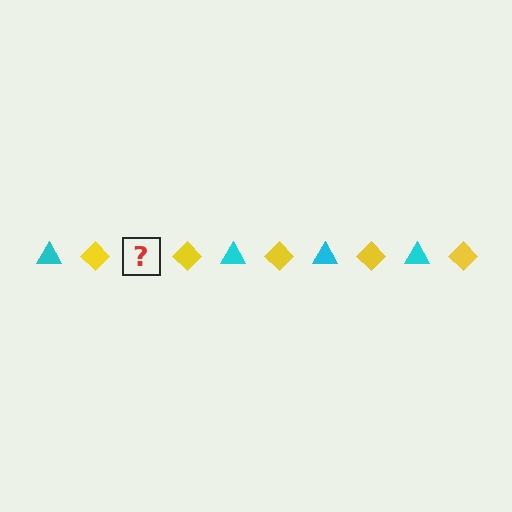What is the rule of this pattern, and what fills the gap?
The rule is that the pattern alternates between cyan triangle and yellow diamond. The gap should be filled with a cyan triangle.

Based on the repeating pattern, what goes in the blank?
The blank should be a cyan triangle.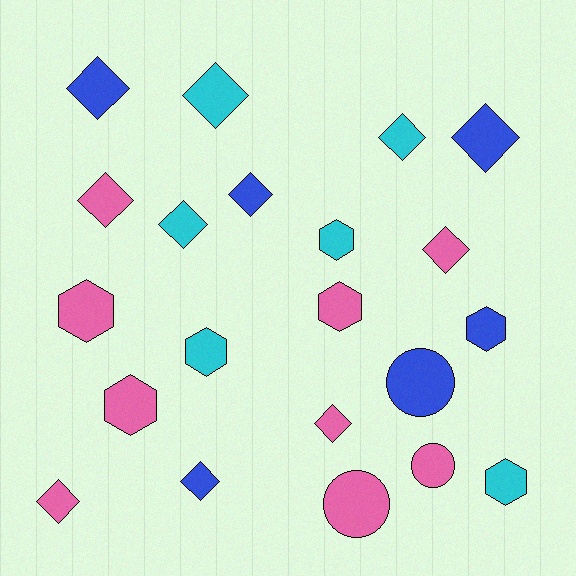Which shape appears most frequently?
Diamond, with 11 objects.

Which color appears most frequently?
Pink, with 9 objects.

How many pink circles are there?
There are 2 pink circles.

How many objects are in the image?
There are 21 objects.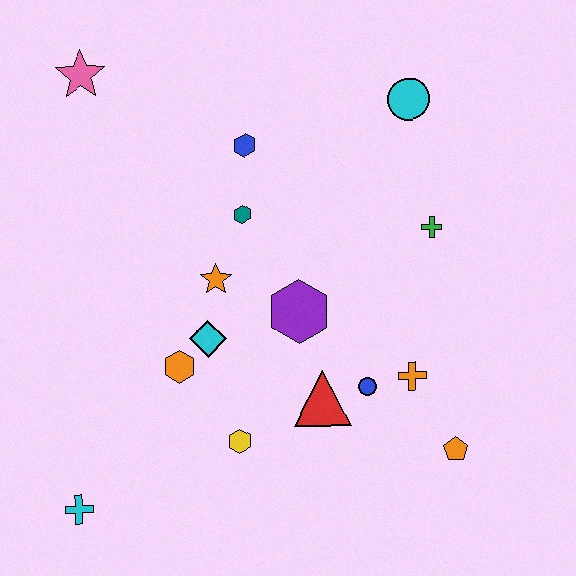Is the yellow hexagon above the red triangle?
No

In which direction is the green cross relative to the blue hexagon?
The green cross is to the right of the blue hexagon.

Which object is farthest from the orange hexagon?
The cyan circle is farthest from the orange hexagon.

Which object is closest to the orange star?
The cyan diamond is closest to the orange star.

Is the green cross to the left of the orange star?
No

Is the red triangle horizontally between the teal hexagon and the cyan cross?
No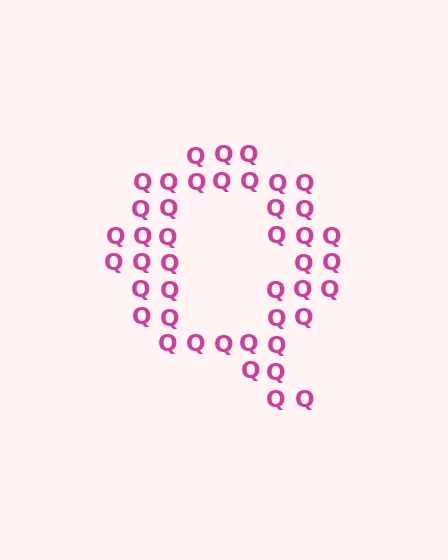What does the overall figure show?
The overall figure shows the letter Q.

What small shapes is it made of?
It is made of small letter Q's.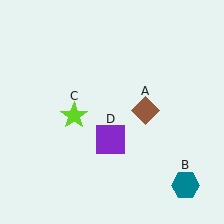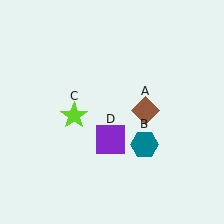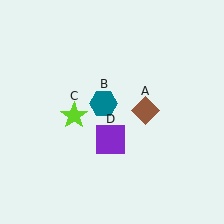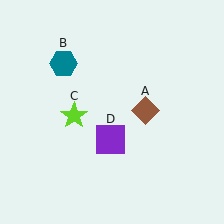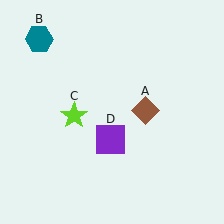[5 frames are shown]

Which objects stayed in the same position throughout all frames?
Brown diamond (object A) and lime star (object C) and purple square (object D) remained stationary.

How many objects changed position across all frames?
1 object changed position: teal hexagon (object B).